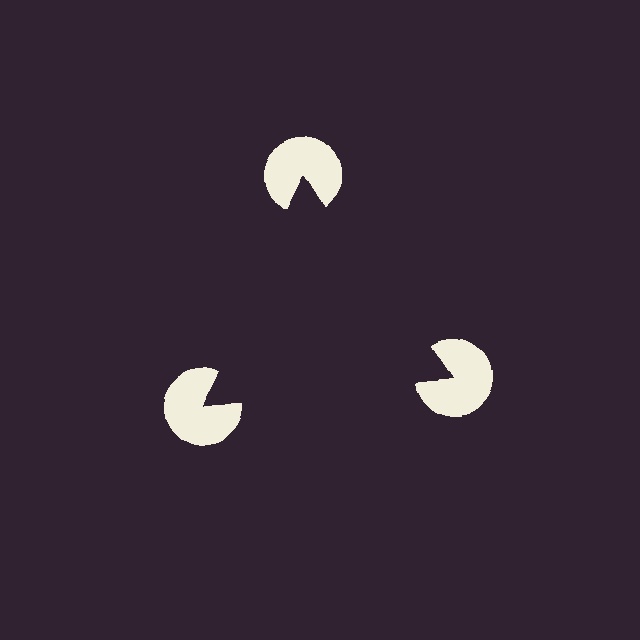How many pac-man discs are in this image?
There are 3 — one at each vertex of the illusory triangle.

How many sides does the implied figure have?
3 sides.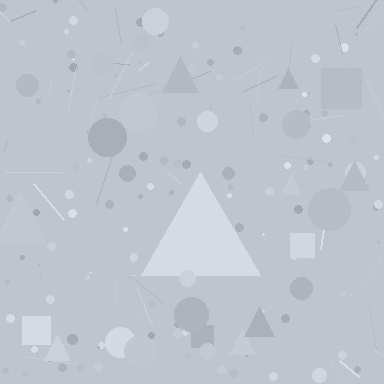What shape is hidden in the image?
A triangle is hidden in the image.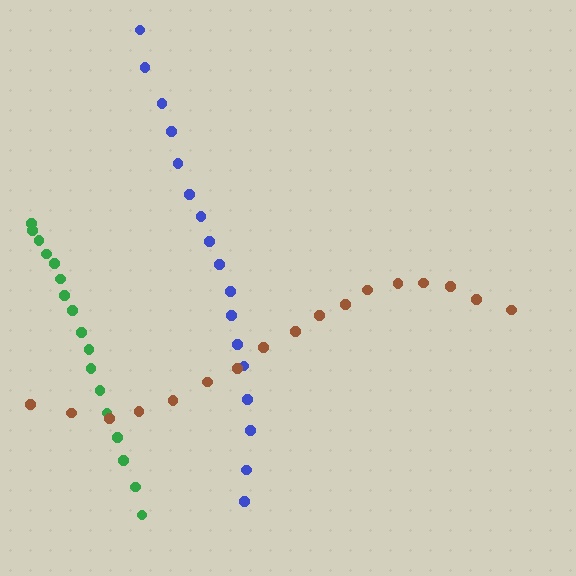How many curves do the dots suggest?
There are 3 distinct paths.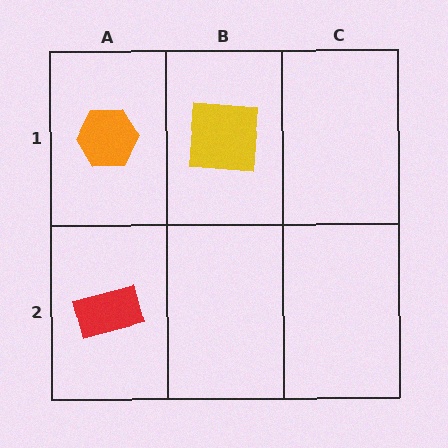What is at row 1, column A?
An orange hexagon.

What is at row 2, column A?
A red rectangle.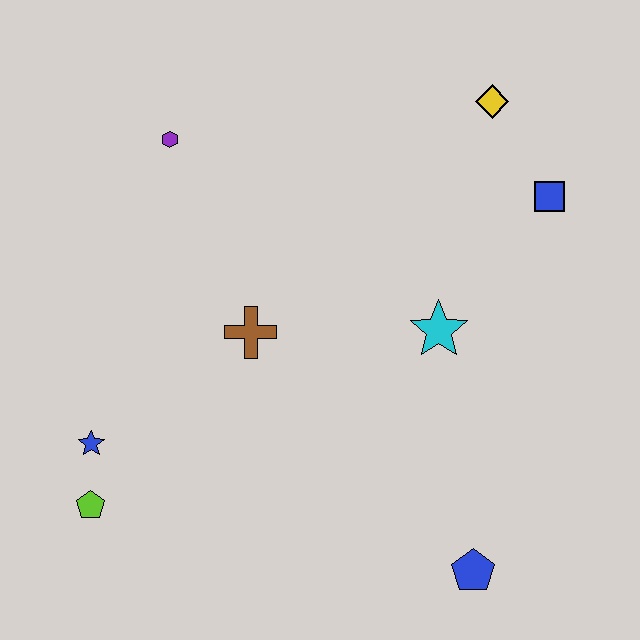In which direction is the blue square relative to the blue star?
The blue square is to the right of the blue star.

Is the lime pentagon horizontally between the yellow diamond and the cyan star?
No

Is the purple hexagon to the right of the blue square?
No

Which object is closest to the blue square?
The yellow diamond is closest to the blue square.